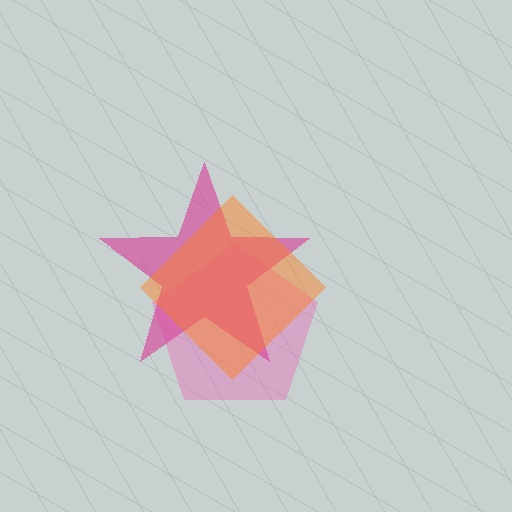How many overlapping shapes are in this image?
There are 3 overlapping shapes in the image.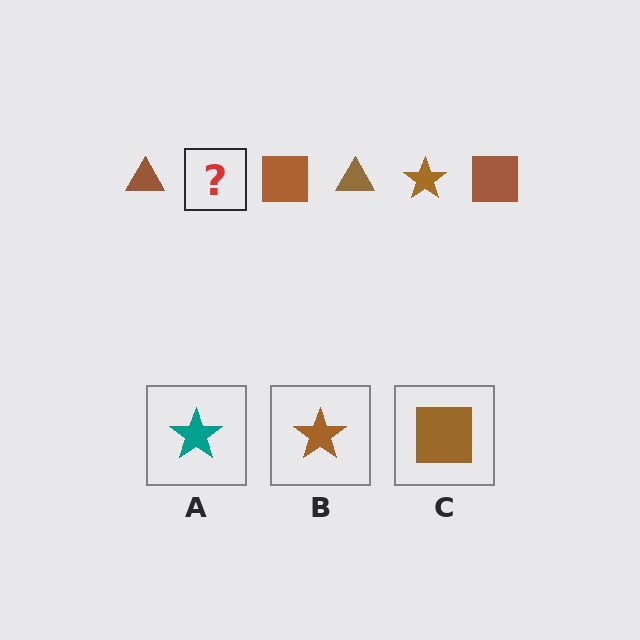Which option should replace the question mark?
Option B.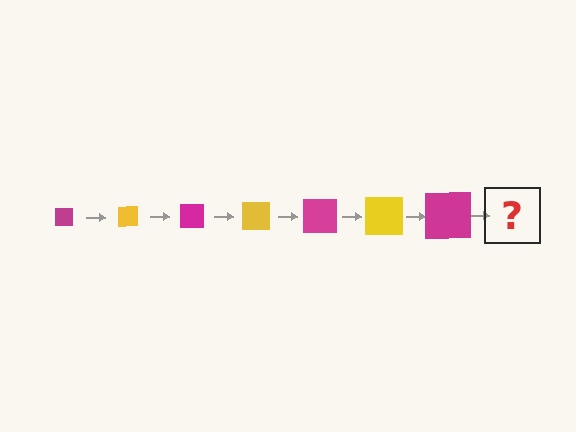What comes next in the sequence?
The next element should be a yellow square, larger than the previous one.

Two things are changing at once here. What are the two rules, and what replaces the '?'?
The two rules are that the square grows larger each step and the color cycles through magenta and yellow. The '?' should be a yellow square, larger than the previous one.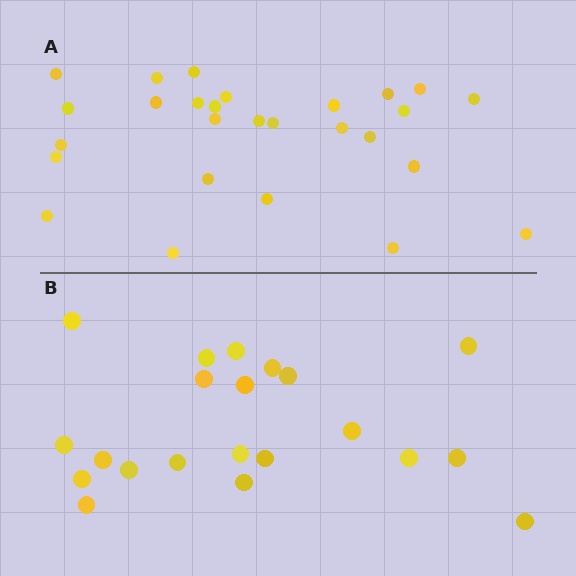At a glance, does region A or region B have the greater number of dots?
Region A (the top region) has more dots.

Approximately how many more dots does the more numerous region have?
Region A has about 6 more dots than region B.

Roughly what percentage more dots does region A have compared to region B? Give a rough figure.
About 30% more.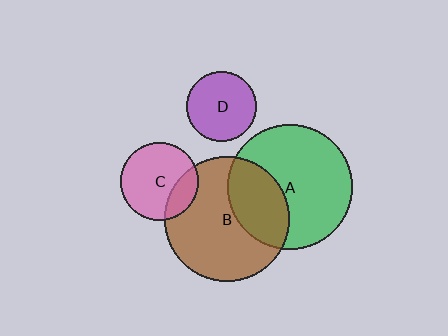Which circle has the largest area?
Circle A (green).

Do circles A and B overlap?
Yes.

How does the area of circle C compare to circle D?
Approximately 1.2 times.